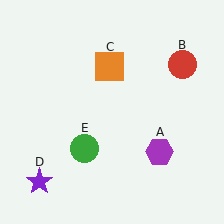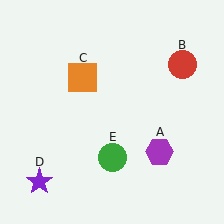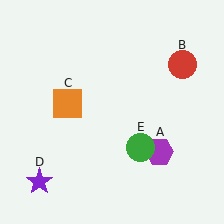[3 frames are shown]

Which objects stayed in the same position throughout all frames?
Purple hexagon (object A) and red circle (object B) and purple star (object D) remained stationary.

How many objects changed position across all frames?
2 objects changed position: orange square (object C), green circle (object E).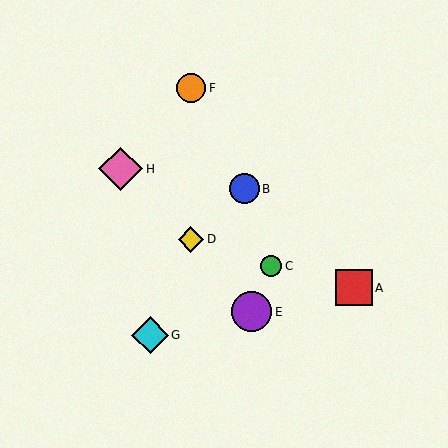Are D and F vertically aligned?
Yes, both are at x≈191.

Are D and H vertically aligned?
No, D is at x≈191 and H is at x≈121.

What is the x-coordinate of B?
Object B is at x≈244.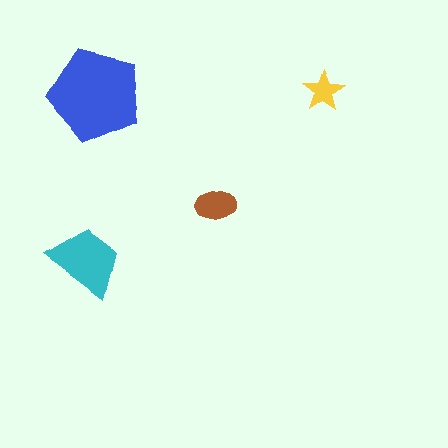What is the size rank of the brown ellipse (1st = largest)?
3rd.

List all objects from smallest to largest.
The yellow star, the brown ellipse, the cyan trapezoid, the blue pentagon.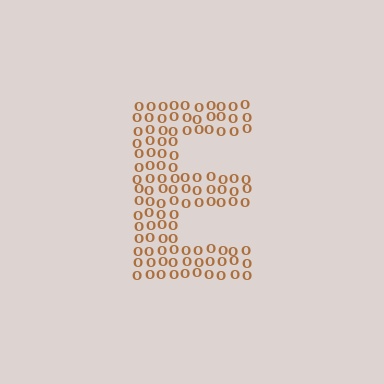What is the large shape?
The large shape is the letter E.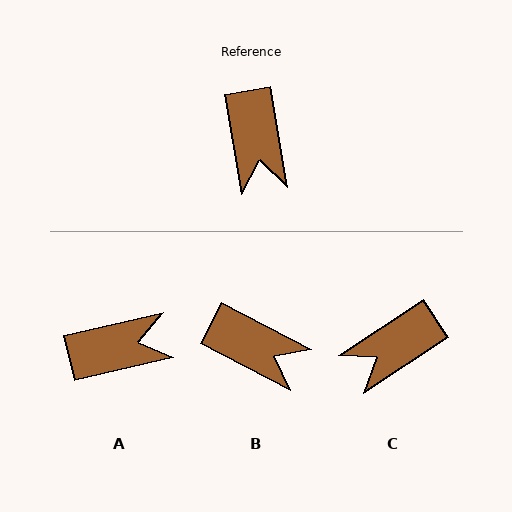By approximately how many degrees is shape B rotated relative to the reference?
Approximately 53 degrees counter-clockwise.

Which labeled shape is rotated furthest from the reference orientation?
A, about 93 degrees away.